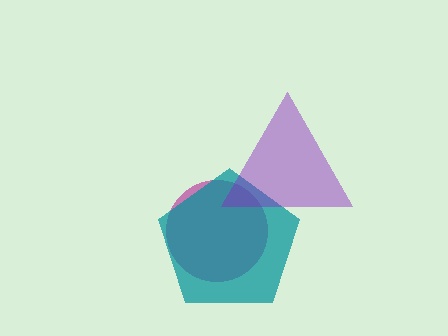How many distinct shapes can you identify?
There are 3 distinct shapes: a magenta circle, a teal pentagon, a purple triangle.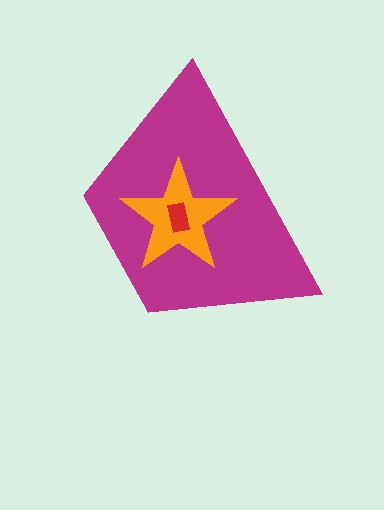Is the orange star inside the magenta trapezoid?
Yes.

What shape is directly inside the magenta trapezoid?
The orange star.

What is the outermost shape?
The magenta trapezoid.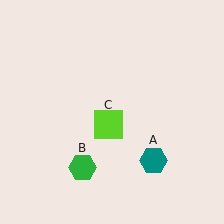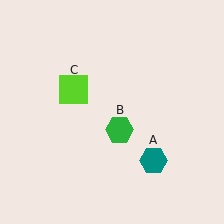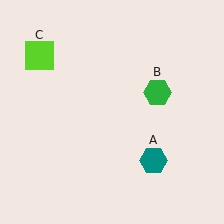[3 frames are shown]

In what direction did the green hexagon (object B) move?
The green hexagon (object B) moved up and to the right.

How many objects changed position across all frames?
2 objects changed position: green hexagon (object B), lime square (object C).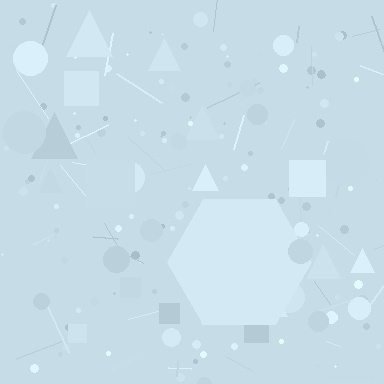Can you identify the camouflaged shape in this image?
The camouflaged shape is a hexagon.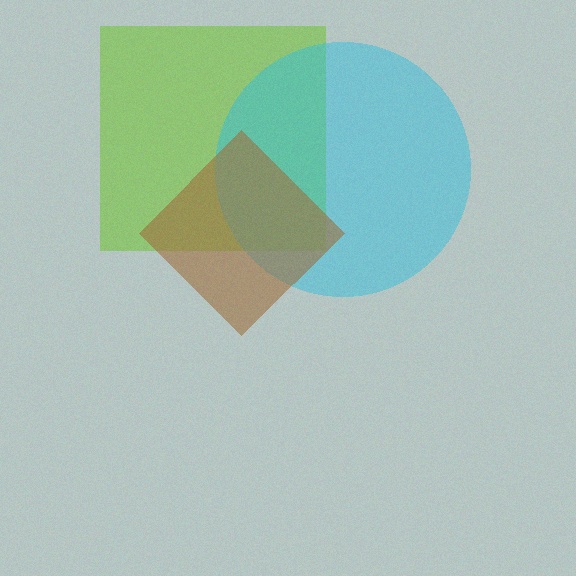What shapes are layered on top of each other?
The layered shapes are: a lime square, a cyan circle, a brown diamond.